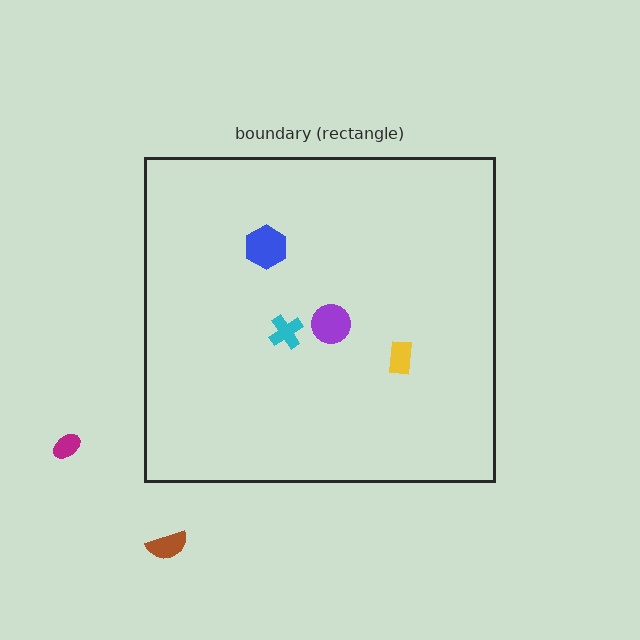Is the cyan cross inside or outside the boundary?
Inside.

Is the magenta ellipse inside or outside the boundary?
Outside.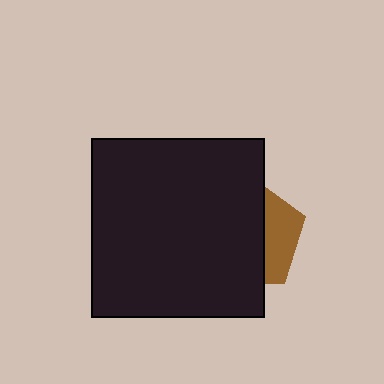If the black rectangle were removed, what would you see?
You would see the complete brown pentagon.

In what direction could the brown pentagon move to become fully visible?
The brown pentagon could move right. That would shift it out from behind the black rectangle entirely.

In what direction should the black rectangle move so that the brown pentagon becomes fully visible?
The black rectangle should move left. That is the shortest direction to clear the overlap and leave the brown pentagon fully visible.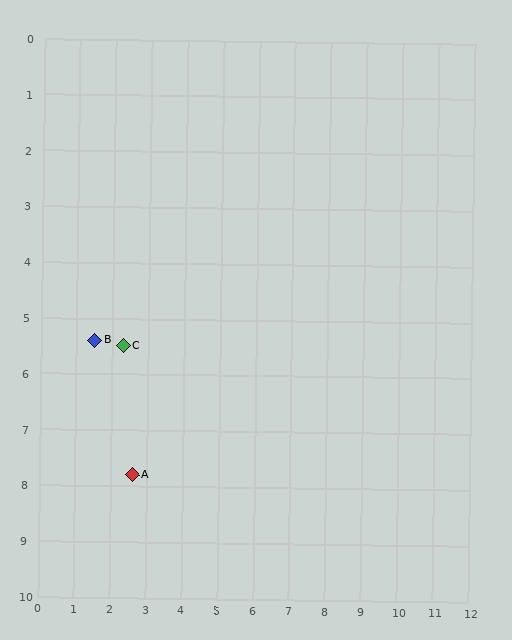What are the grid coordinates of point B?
Point B is at approximately (1.5, 5.4).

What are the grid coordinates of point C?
Point C is at approximately (2.3, 5.5).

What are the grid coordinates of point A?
Point A is at approximately (2.6, 7.8).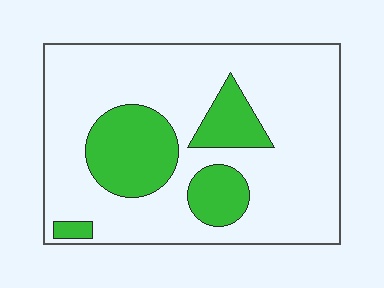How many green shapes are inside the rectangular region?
4.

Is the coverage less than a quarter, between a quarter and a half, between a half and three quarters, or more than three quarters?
Less than a quarter.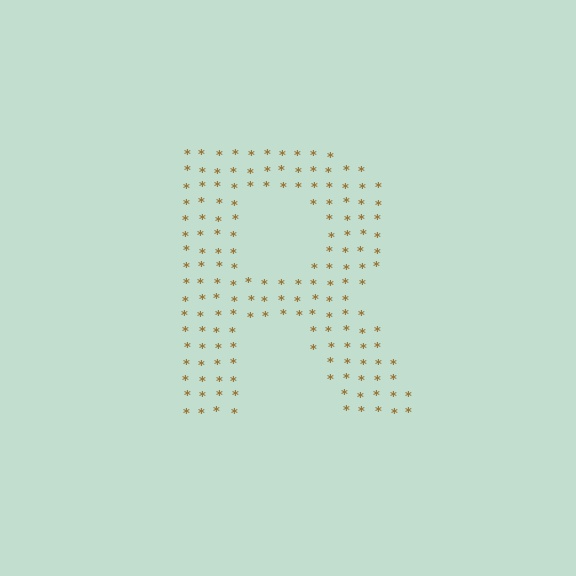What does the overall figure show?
The overall figure shows the letter R.